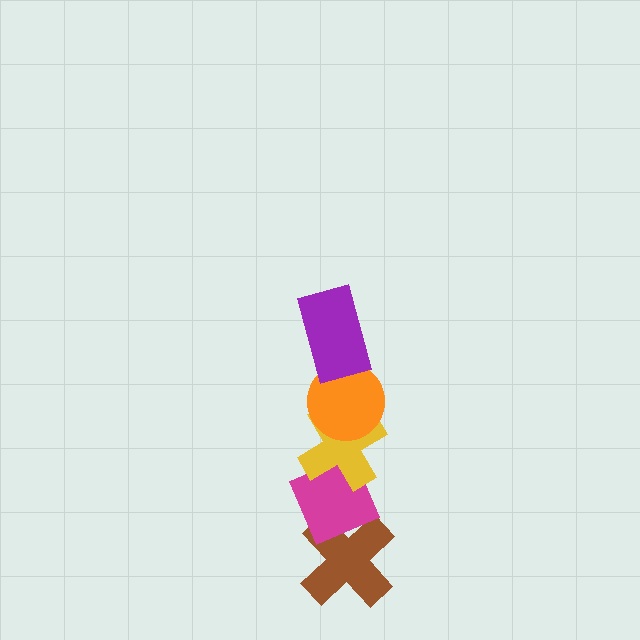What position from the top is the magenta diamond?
The magenta diamond is 4th from the top.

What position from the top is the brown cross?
The brown cross is 5th from the top.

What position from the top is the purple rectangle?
The purple rectangle is 1st from the top.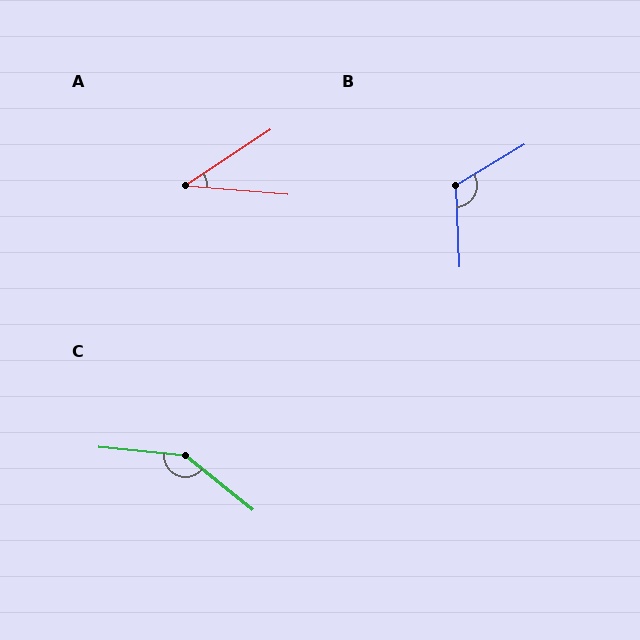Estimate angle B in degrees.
Approximately 119 degrees.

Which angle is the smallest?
A, at approximately 38 degrees.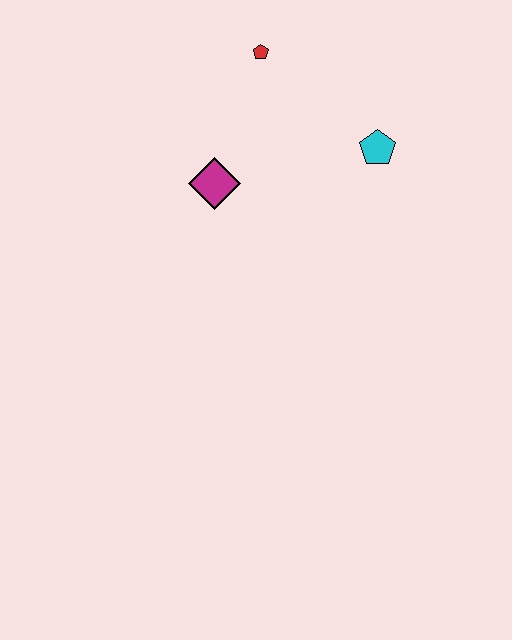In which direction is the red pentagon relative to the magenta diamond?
The red pentagon is above the magenta diamond.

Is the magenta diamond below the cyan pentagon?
Yes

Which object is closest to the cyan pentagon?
The red pentagon is closest to the cyan pentagon.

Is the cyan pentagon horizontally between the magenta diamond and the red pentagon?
No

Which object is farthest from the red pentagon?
The cyan pentagon is farthest from the red pentagon.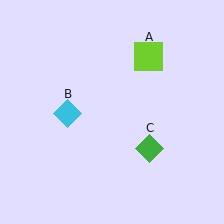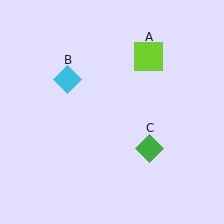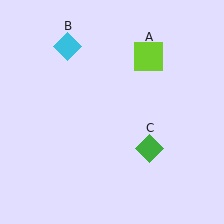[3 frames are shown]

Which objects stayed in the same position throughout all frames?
Lime square (object A) and green diamond (object C) remained stationary.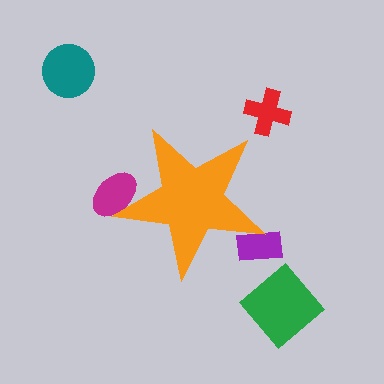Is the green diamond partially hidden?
No, the green diamond is fully visible.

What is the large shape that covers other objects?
An orange star.